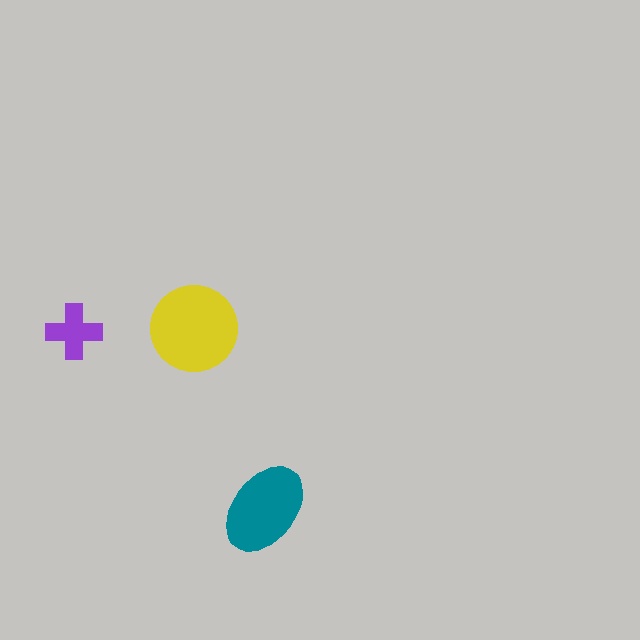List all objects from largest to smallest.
The yellow circle, the teal ellipse, the purple cross.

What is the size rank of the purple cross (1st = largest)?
3rd.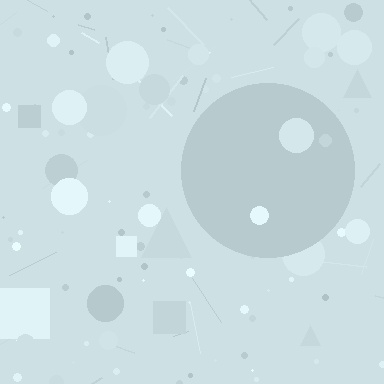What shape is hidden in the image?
A circle is hidden in the image.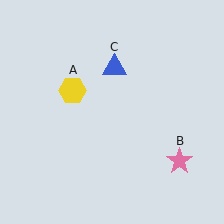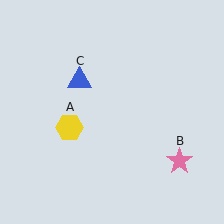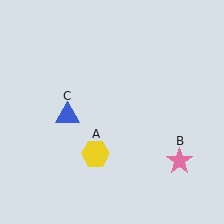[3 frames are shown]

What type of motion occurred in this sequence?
The yellow hexagon (object A), blue triangle (object C) rotated counterclockwise around the center of the scene.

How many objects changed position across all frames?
2 objects changed position: yellow hexagon (object A), blue triangle (object C).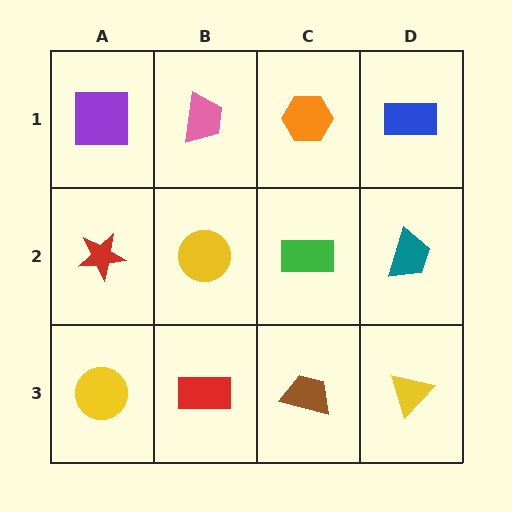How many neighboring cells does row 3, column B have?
3.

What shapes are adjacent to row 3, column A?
A red star (row 2, column A), a red rectangle (row 3, column B).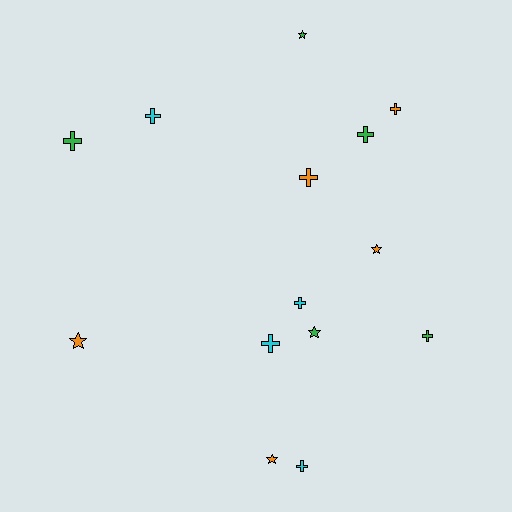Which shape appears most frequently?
Cross, with 9 objects.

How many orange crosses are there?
There are 2 orange crosses.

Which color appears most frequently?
Orange, with 5 objects.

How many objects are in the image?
There are 14 objects.